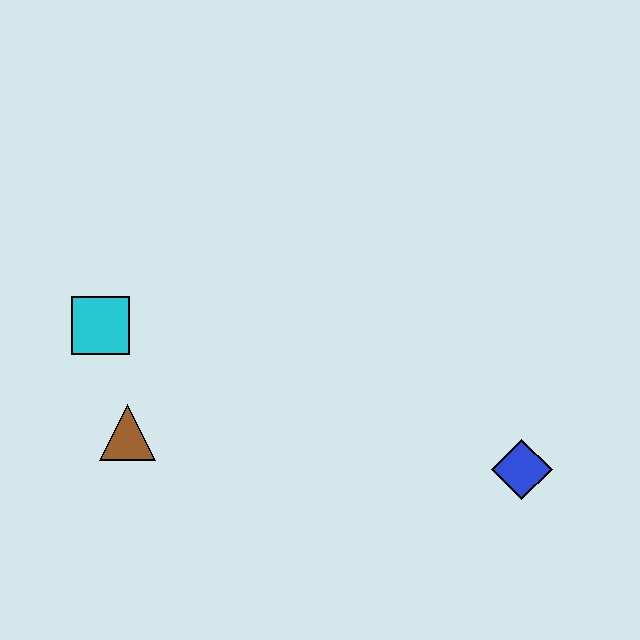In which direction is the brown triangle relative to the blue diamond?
The brown triangle is to the left of the blue diamond.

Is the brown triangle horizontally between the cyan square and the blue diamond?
Yes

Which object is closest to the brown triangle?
The cyan square is closest to the brown triangle.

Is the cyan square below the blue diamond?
No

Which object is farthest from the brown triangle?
The blue diamond is farthest from the brown triangle.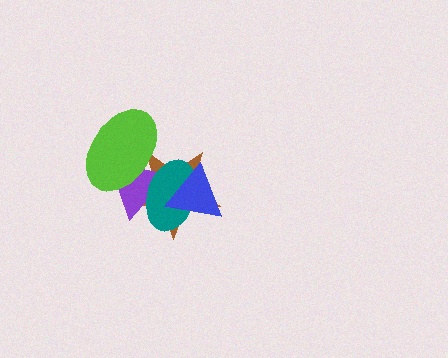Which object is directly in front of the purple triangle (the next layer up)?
The teal ellipse is directly in front of the purple triangle.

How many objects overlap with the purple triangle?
4 objects overlap with the purple triangle.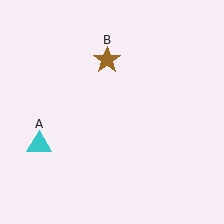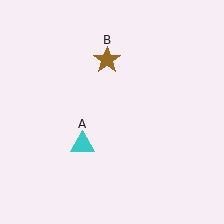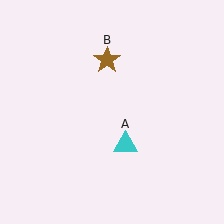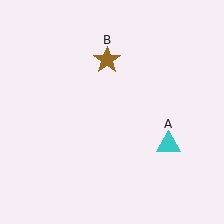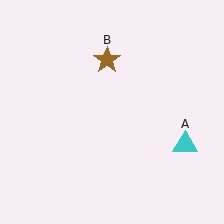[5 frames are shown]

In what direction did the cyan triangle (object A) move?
The cyan triangle (object A) moved right.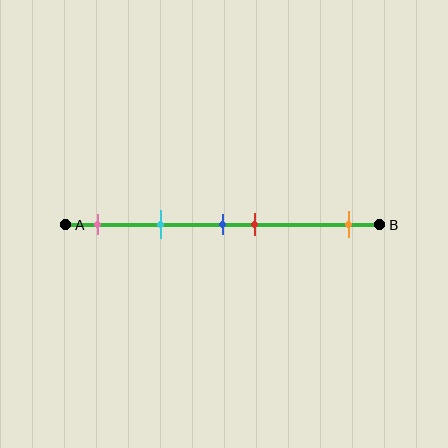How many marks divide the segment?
There are 5 marks dividing the segment.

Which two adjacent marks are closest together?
The blue and red marks are the closest adjacent pair.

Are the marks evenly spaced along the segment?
No, the marks are not evenly spaced.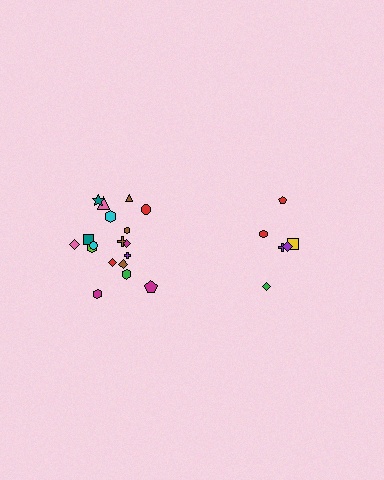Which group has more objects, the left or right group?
The left group.